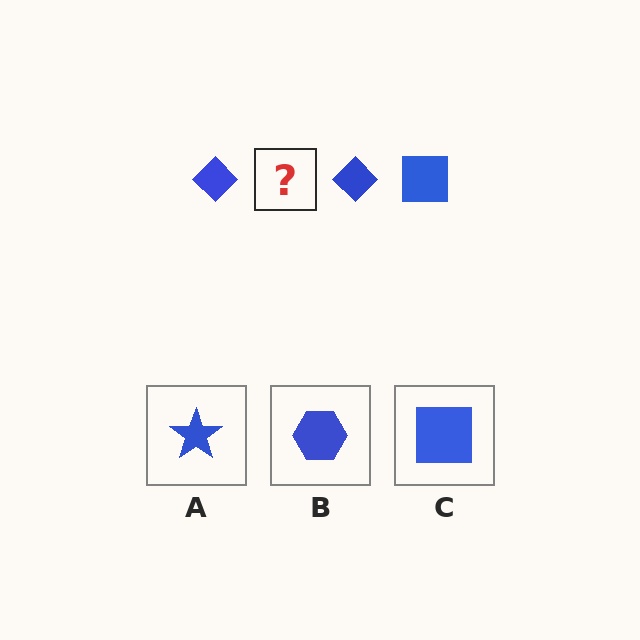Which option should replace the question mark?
Option C.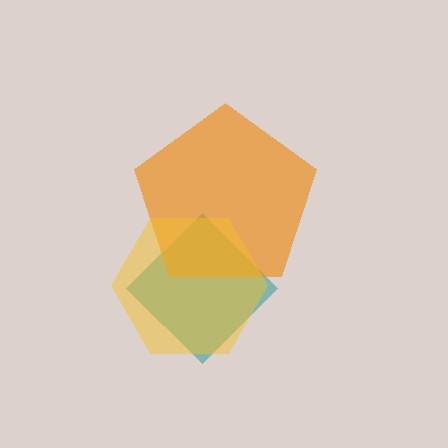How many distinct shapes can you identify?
There are 3 distinct shapes: a teal diamond, an orange pentagon, a yellow hexagon.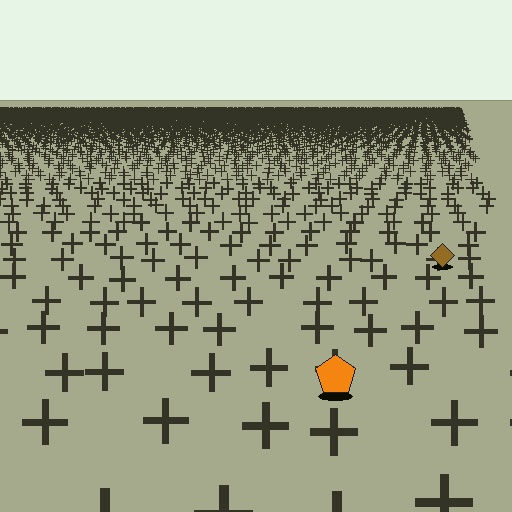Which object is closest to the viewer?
The orange pentagon is closest. The texture marks near it are larger and more spread out.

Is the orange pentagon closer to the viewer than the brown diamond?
Yes. The orange pentagon is closer — you can tell from the texture gradient: the ground texture is coarser near it.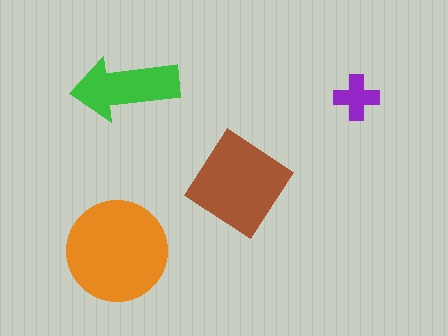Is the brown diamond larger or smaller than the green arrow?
Larger.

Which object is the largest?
The orange circle.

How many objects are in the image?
There are 4 objects in the image.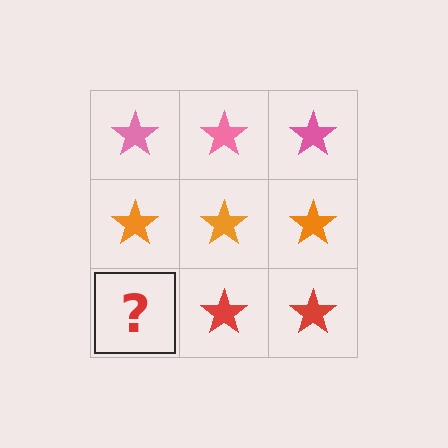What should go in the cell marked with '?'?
The missing cell should contain a red star.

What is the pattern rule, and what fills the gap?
The rule is that each row has a consistent color. The gap should be filled with a red star.